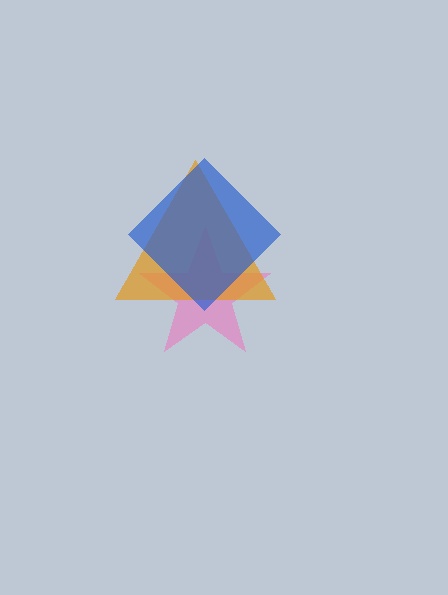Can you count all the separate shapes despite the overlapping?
Yes, there are 3 separate shapes.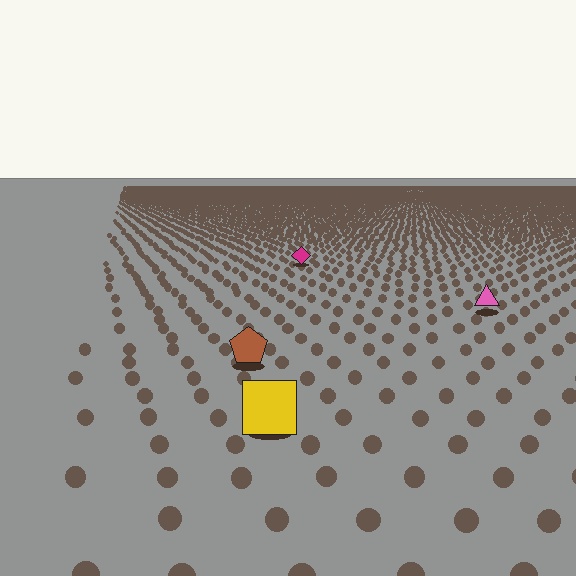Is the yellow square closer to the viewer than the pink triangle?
Yes. The yellow square is closer — you can tell from the texture gradient: the ground texture is coarser near it.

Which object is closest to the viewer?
The yellow square is closest. The texture marks near it are larger and more spread out.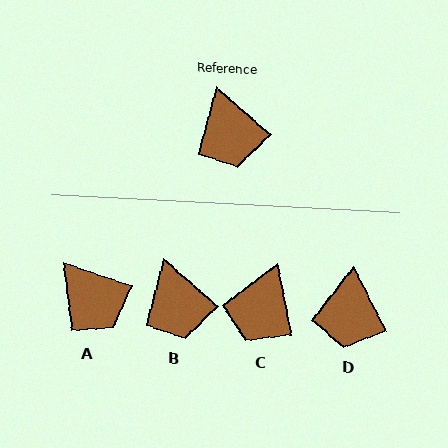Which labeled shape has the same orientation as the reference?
B.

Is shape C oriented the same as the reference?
No, it is off by about 38 degrees.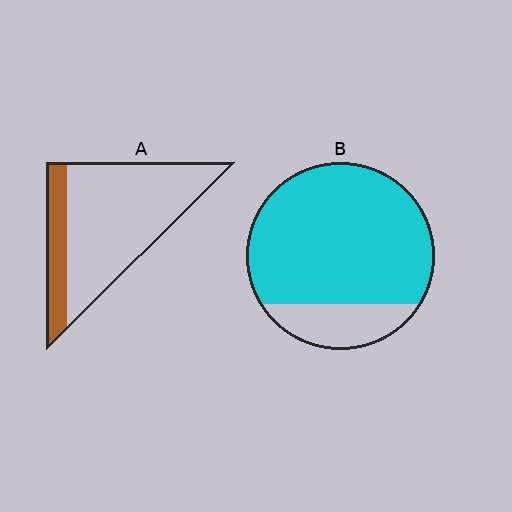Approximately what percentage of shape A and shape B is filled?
A is approximately 20% and B is approximately 80%.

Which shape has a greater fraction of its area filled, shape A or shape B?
Shape B.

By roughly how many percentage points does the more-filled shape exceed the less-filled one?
By roughly 60 percentage points (B over A).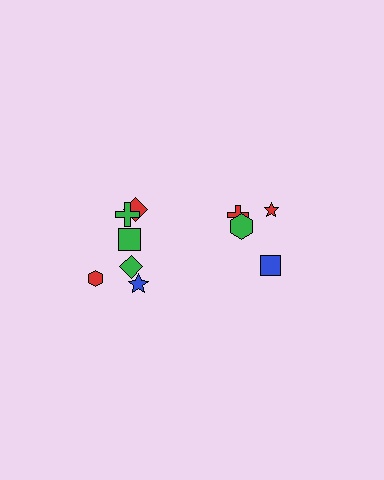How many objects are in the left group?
There are 6 objects.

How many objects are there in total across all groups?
There are 10 objects.